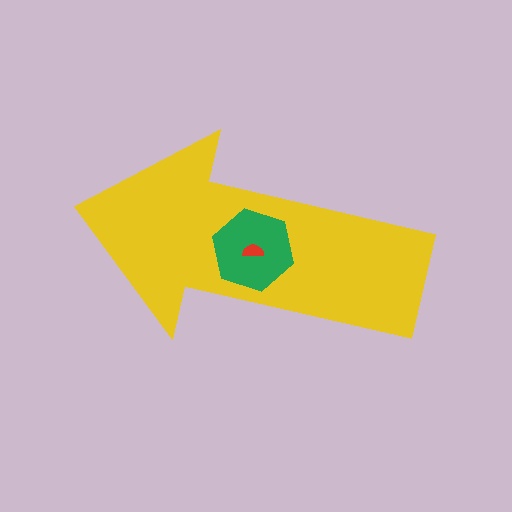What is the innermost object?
The red semicircle.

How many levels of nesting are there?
3.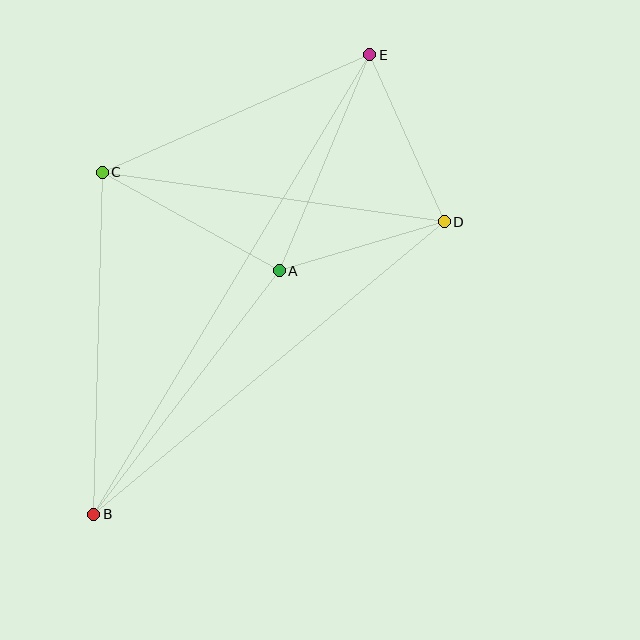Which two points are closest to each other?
Points A and D are closest to each other.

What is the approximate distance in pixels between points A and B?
The distance between A and B is approximately 306 pixels.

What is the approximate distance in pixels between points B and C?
The distance between B and C is approximately 342 pixels.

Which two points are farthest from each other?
Points B and E are farthest from each other.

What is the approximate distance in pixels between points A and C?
The distance between A and C is approximately 202 pixels.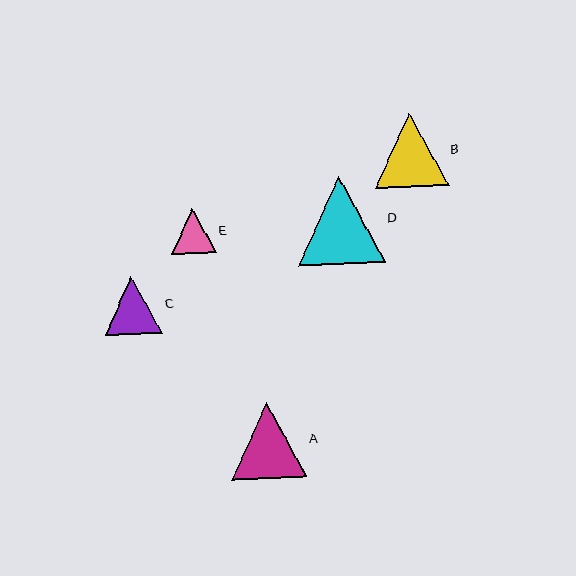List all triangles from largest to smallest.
From largest to smallest: D, A, B, C, E.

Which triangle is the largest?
Triangle D is the largest with a size of approximately 87 pixels.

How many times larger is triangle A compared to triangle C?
Triangle A is approximately 1.3 times the size of triangle C.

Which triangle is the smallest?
Triangle E is the smallest with a size of approximately 45 pixels.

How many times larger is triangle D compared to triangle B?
Triangle D is approximately 1.2 times the size of triangle B.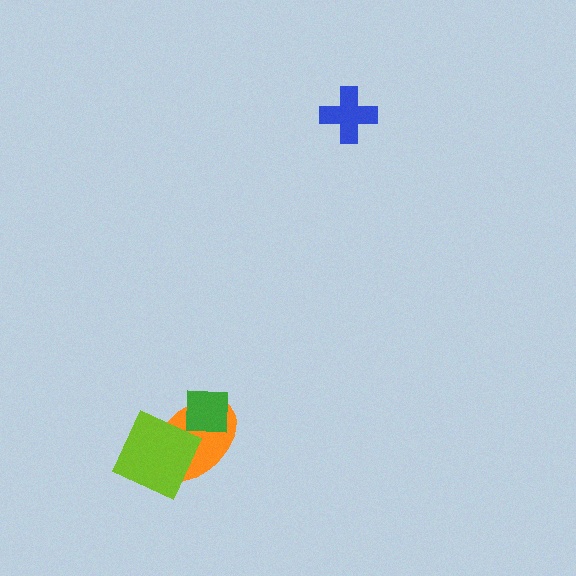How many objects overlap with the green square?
1 object overlaps with the green square.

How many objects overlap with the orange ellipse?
2 objects overlap with the orange ellipse.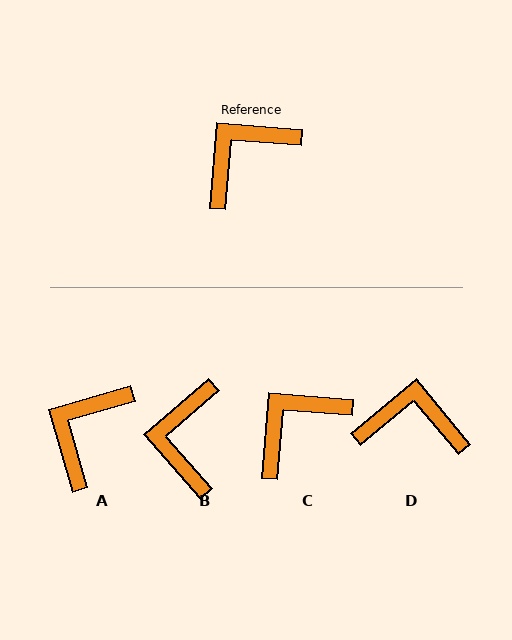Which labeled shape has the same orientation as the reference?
C.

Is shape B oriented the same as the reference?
No, it is off by about 46 degrees.